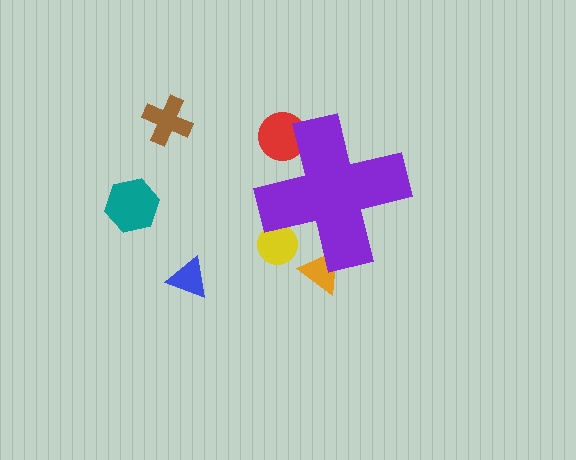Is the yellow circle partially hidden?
Yes, the yellow circle is partially hidden behind the purple cross.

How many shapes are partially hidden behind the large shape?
3 shapes are partially hidden.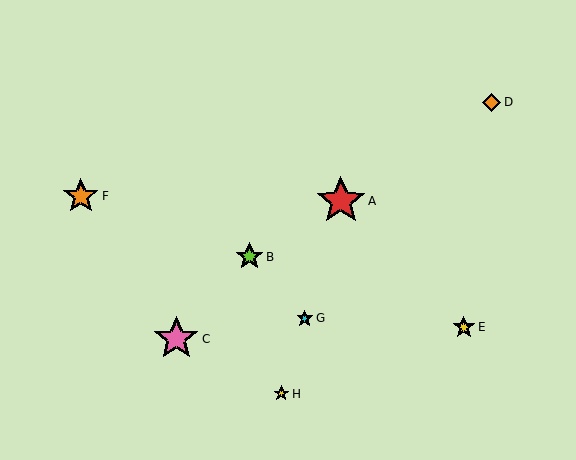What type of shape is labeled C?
Shape C is a pink star.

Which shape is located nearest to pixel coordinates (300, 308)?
The cyan star (labeled G) at (305, 318) is nearest to that location.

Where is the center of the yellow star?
The center of the yellow star is at (464, 327).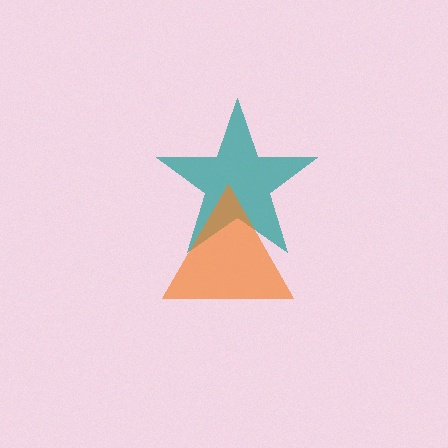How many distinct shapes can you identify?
There are 2 distinct shapes: a teal star, an orange triangle.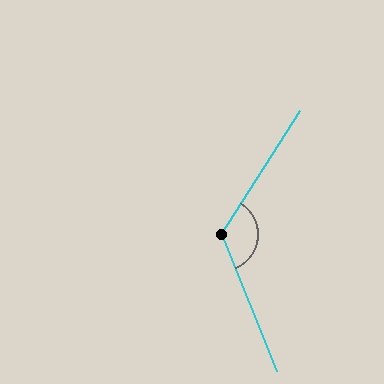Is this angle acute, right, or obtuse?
It is obtuse.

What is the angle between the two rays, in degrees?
Approximately 126 degrees.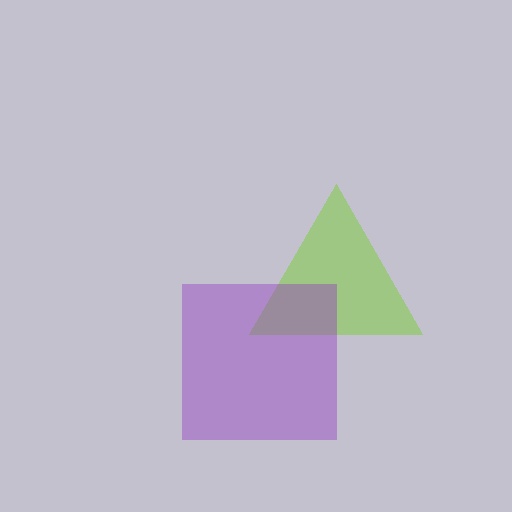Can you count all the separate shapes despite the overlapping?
Yes, there are 2 separate shapes.